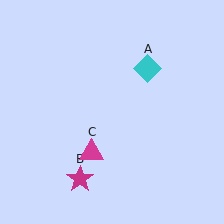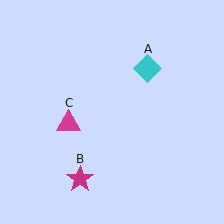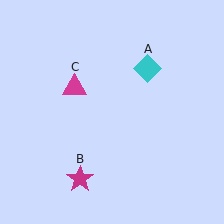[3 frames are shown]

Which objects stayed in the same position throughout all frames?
Cyan diamond (object A) and magenta star (object B) remained stationary.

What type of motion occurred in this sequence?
The magenta triangle (object C) rotated clockwise around the center of the scene.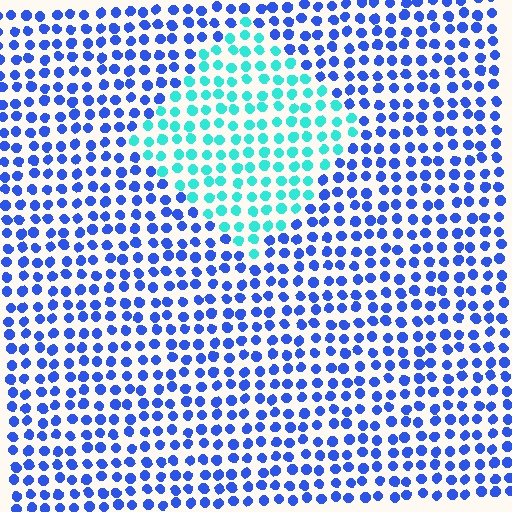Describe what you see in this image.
The image is filled with small blue elements in a uniform arrangement. A diamond-shaped region is visible where the elements are tinted to a slightly different hue, forming a subtle color boundary.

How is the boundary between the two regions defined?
The boundary is defined purely by a slight shift in hue (about 53 degrees). Spacing, size, and orientation are identical on both sides.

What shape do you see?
I see a diamond.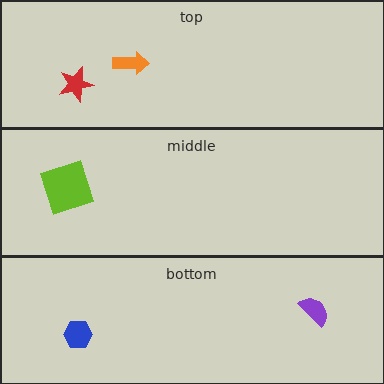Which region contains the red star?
The top region.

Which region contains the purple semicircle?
The bottom region.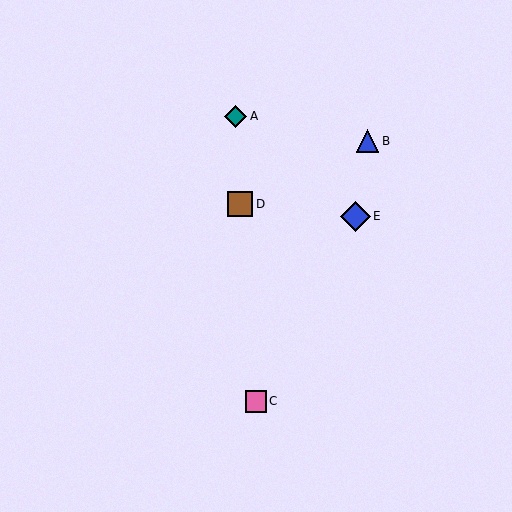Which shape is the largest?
The blue diamond (labeled E) is the largest.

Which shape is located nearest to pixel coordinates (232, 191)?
The brown square (labeled D) at (240, 204) is nearest to that location.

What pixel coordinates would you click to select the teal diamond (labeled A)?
Click at (235, 116) to select the teal diamond A.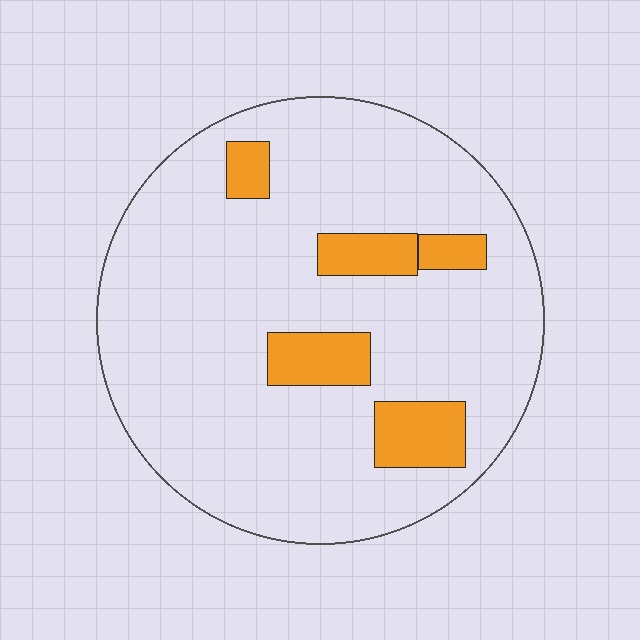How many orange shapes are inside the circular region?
5.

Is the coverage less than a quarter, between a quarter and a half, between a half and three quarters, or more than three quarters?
Less than a quarter.